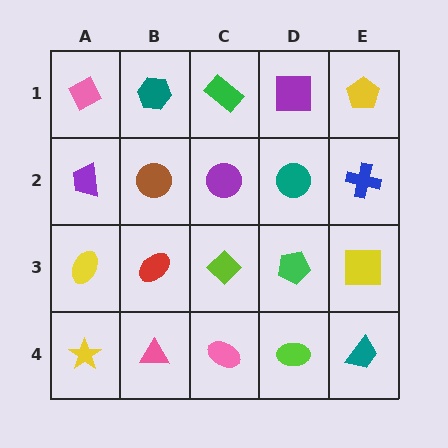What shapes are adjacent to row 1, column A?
A purple trapezoid (row 2, column A), a teal hexagon (row 1, column B).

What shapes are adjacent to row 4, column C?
A lime diamond (row 3, column C), a pink triangle (row 4, column B), a lime ellipse (row 4, column D).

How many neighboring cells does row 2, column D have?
4.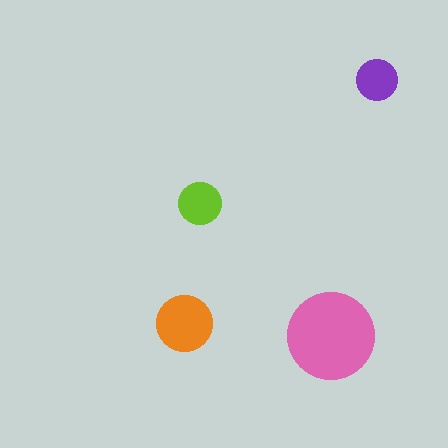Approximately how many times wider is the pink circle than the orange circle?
About 1.5 times wider.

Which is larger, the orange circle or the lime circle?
The orange one.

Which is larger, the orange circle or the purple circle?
The orange one.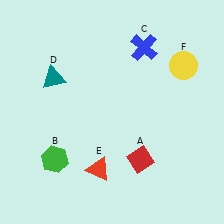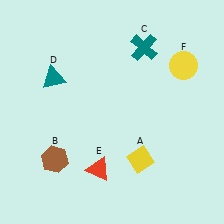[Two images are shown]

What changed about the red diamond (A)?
In Image 1, A is red. In Image 2, it changed to yellow.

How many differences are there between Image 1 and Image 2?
There are 3 differences between the two images.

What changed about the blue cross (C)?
In Image 1, C is blue. In Image 2, it changed to teal.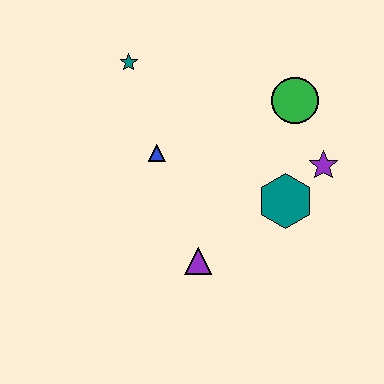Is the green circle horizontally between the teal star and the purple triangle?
No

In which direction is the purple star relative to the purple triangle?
The purple star is to the right of the purple triangle.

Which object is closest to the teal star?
The blue triangle is closest to the teal star.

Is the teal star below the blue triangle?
No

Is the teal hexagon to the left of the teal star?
No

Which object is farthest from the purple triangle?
The teal star is farthest from the purple triangle.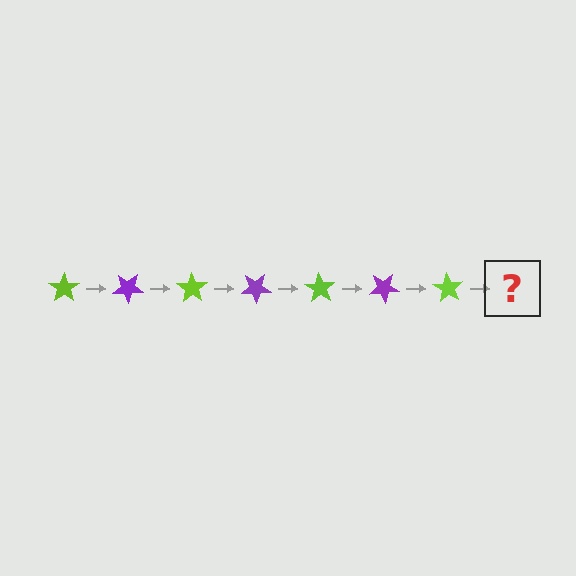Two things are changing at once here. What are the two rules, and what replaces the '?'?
The two rules are that it rotates 35 degrees each step and the color cycles through lime and purple. The '?' should be a purple star, rotated 245 degrees from the start.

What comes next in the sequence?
The next element should be a purple star, rotated 245 degrees from the start.